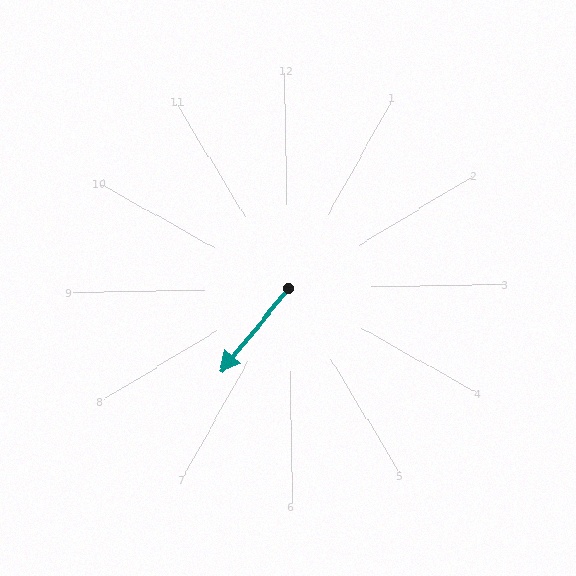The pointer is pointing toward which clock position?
Roughly 7 o'clock.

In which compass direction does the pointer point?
Southwest.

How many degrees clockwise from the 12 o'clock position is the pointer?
Approximately 220 degrees.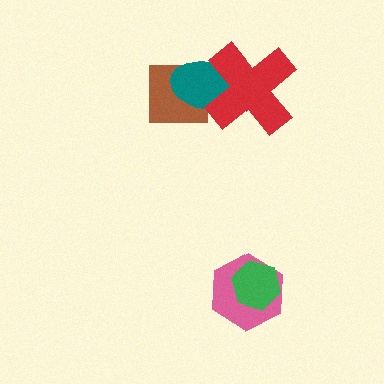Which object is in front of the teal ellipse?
The red cross is in front of the teal ellipse.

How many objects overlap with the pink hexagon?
1 object overlaps with the pink hexagon.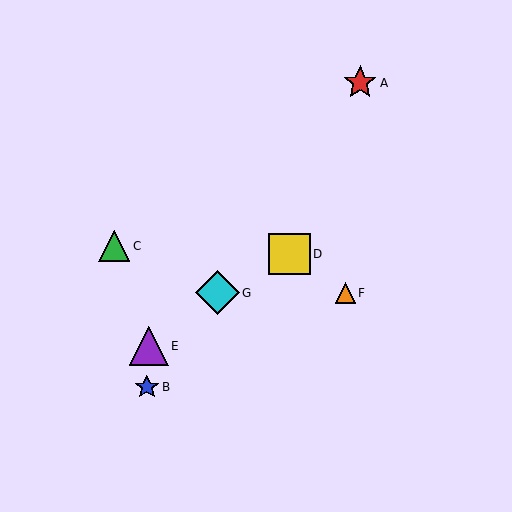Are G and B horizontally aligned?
No, G is at y≈293 and B is at y≈387.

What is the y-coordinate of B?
Object B is at y≈387.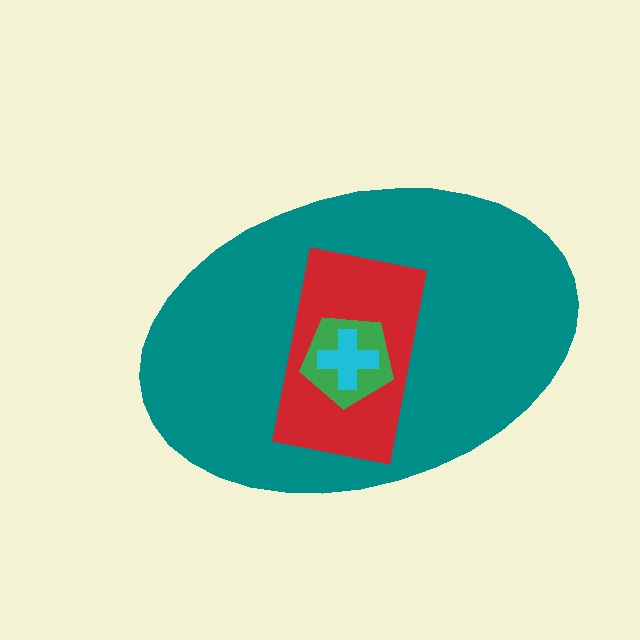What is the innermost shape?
The cyan cross.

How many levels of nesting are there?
4.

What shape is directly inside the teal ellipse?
The red rectangle.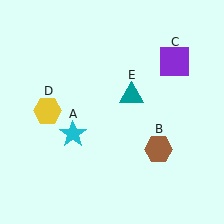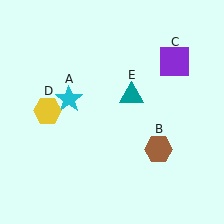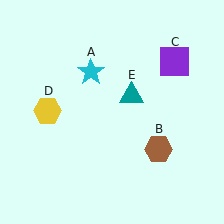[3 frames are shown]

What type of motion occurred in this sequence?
The cyan star (object A) rotated clockwise around the center of the scene.